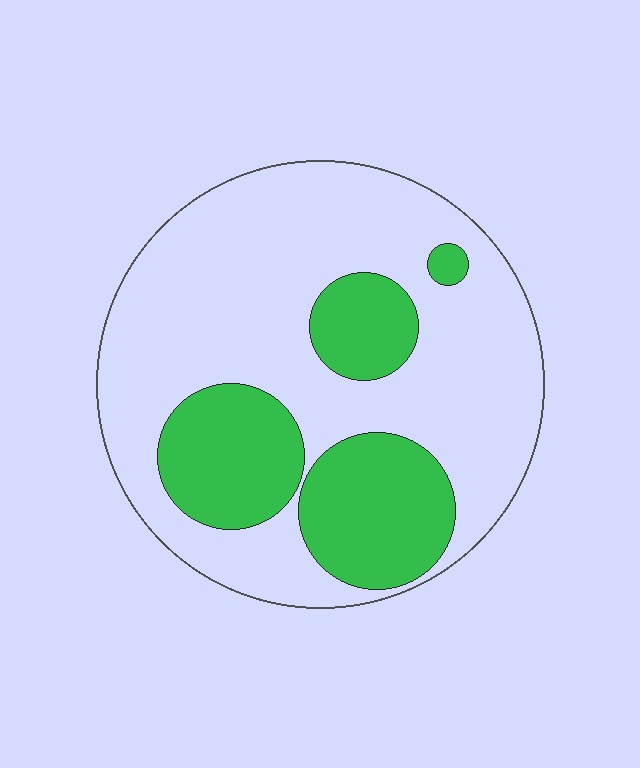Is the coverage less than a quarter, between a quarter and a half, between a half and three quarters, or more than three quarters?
Between a quarter and a half.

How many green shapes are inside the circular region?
4.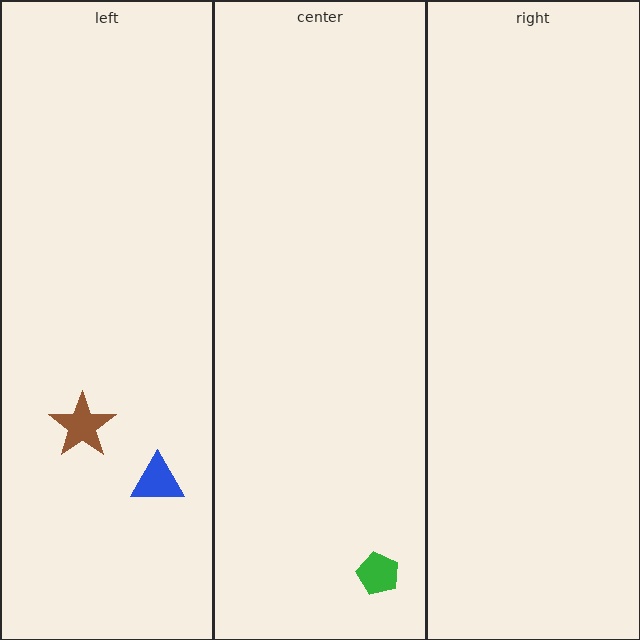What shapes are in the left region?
The blue triangle, the brown star.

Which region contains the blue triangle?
The left region.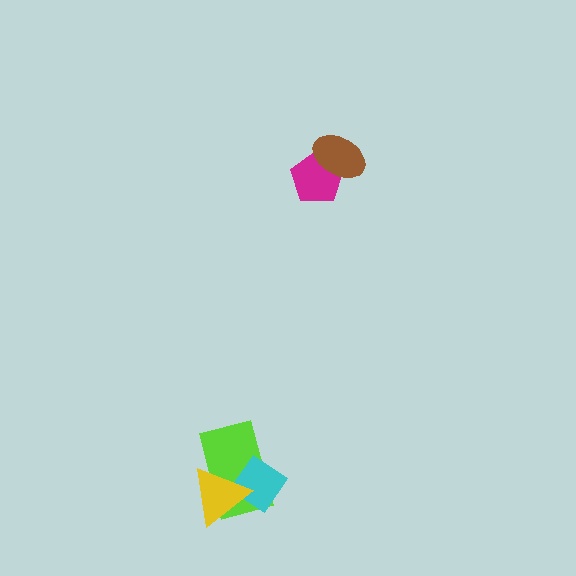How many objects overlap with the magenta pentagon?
1 object overlaps with the magenta pentagon.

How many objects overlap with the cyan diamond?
2 objects overlap with the cyan diamond.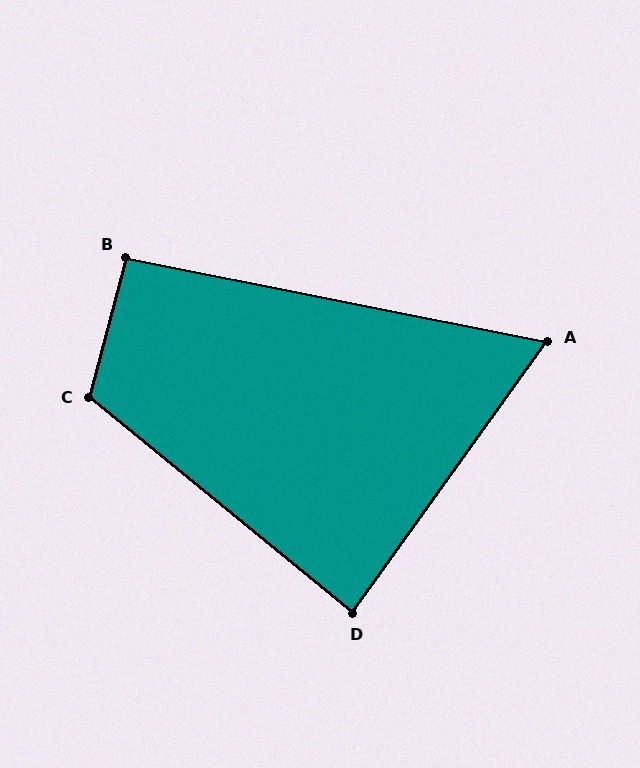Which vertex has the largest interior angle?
C, at approximately 114 degrees.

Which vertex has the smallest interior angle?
A, at approximately 66 degrees.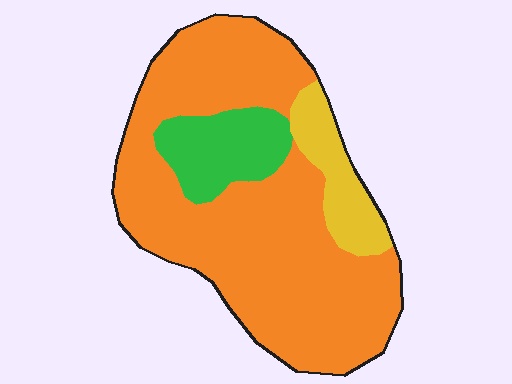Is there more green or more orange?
Orange.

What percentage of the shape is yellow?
Yellow takes up about one eighth (1/8) of the shape.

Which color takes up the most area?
Orange, at roughly 75%.